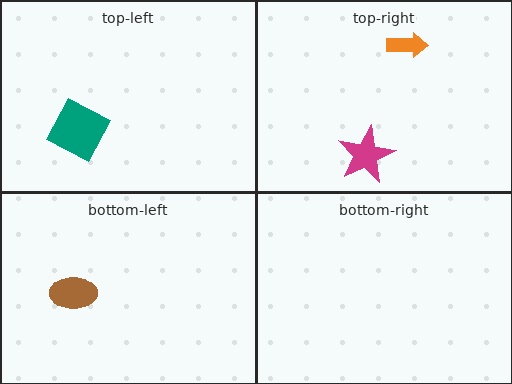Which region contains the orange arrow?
The top-right region.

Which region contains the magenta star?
The top-right region.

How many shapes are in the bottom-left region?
1.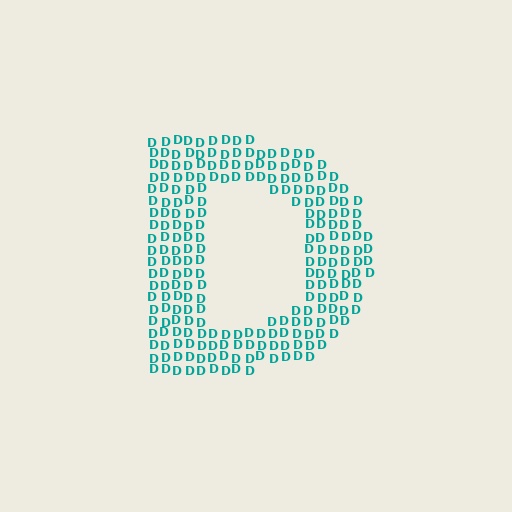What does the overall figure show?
The overall figure shows the letter D.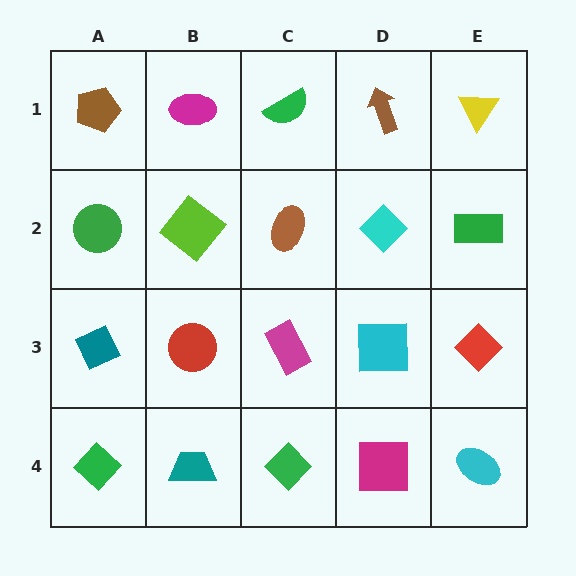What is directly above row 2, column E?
A yellow triangle.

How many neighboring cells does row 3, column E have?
3.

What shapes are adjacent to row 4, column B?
A red circle (row 3, column B), a green diamond (row 4, column A), a green diamond (row 4, column C).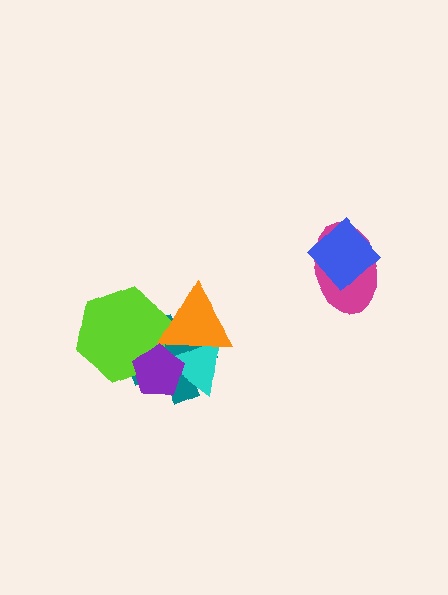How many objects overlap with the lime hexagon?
3 objects overlap with the lime hexagon.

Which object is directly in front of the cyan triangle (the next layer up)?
The orange triangle is directly in front of the cyan triangle.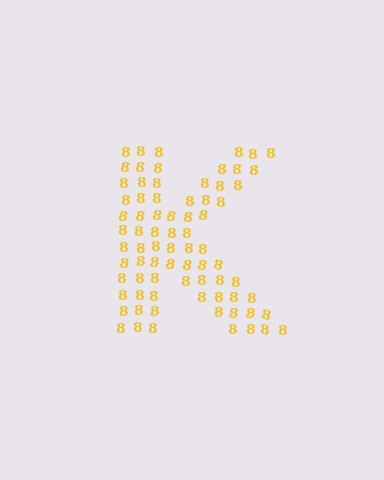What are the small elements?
The small elements are digit 8's.